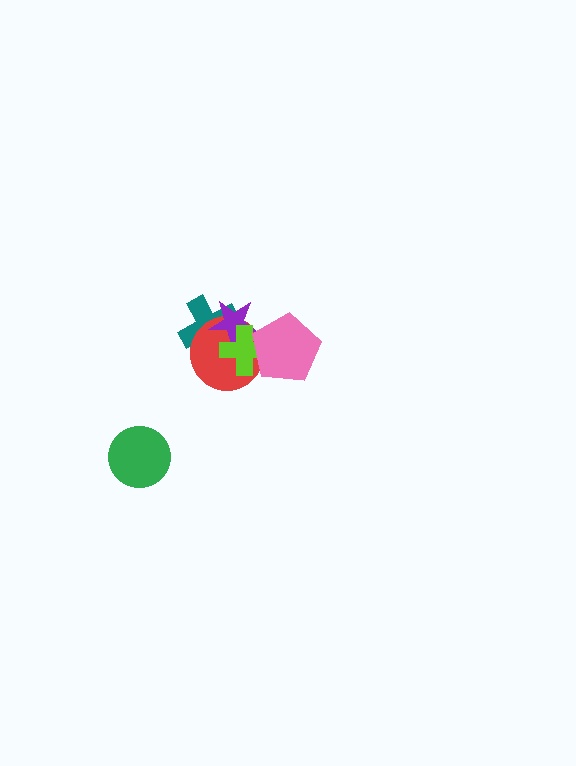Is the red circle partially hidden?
Yes, it is partially covered by another shape.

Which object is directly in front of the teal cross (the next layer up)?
The red circle is directly in front of the teal cross.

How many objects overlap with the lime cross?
4 objects overlap with the lime cross.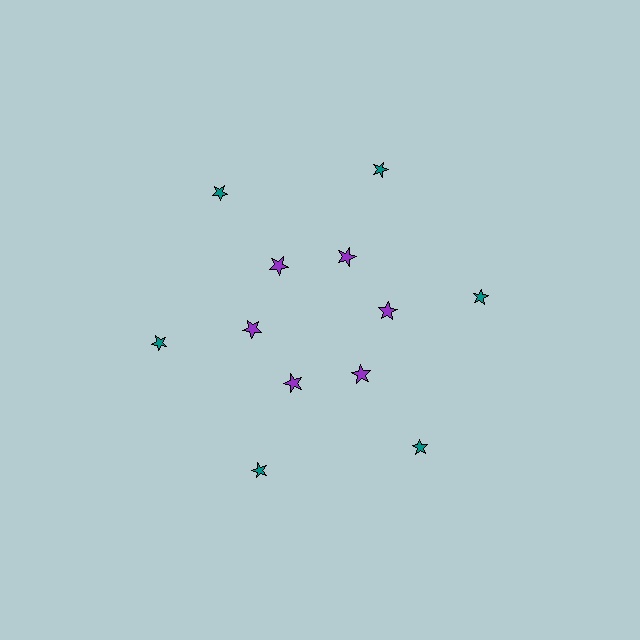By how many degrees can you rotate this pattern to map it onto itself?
The pattern maps onto itself every 60 degrees of rotation.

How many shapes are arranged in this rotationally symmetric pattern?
There are 12 shapes, arranged in 6 groups of 2.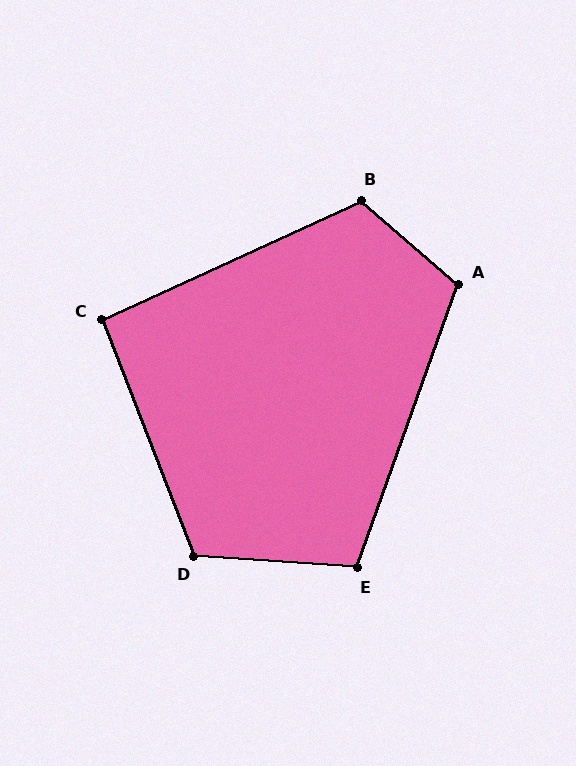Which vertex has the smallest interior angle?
C, at approximately 93 degrees.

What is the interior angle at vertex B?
Approximately 114 degrees (obtuse).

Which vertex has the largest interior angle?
D, at approximately 115 degrees.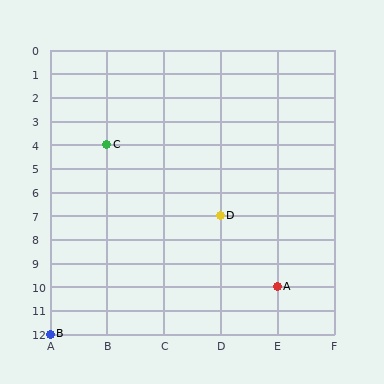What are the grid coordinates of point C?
Point C is at grid coordinates (B, 4).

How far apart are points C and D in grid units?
Points C and D are 2 columns and 3 rows apart (about 3.6 grid units diagonally).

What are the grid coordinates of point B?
Point B is at grid coordinates (A, 12).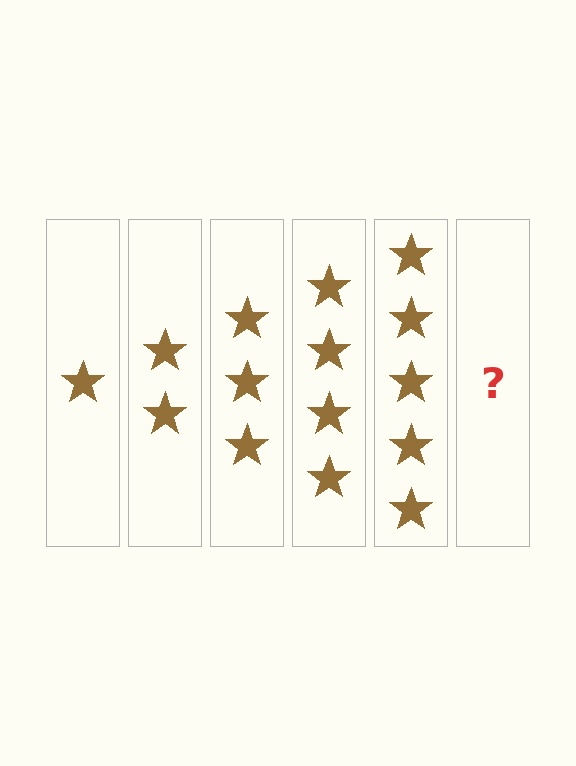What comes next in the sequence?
The next element should be 6 stars.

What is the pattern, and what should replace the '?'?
The pattern is that each step adds one more star. The '?' should be 6 stars.